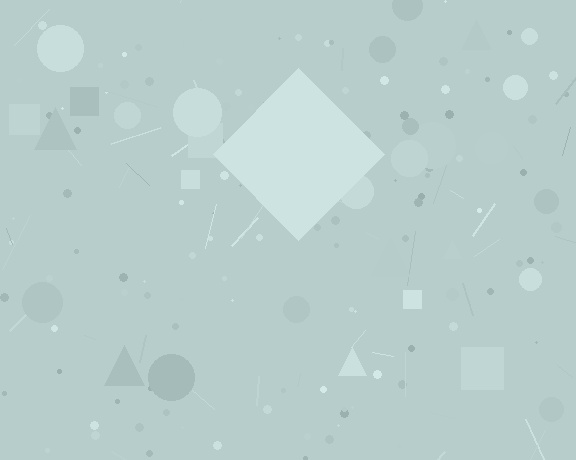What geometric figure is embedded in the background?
A diamond is embedded in the background.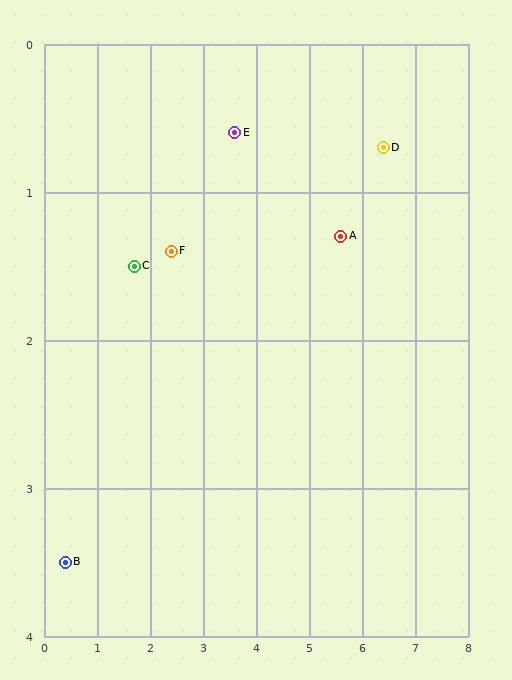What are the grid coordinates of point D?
Point D is at approximately (6.4, 0.7).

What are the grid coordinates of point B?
Point B is at approximately (0.4, 3.5).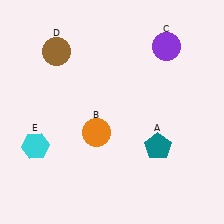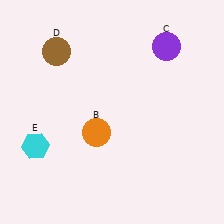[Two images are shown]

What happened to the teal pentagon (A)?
The teal pentagon (A) was removed in Image 2. It was in the bottom-right area of Image 1.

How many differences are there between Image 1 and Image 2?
There is 1 difference between the two images.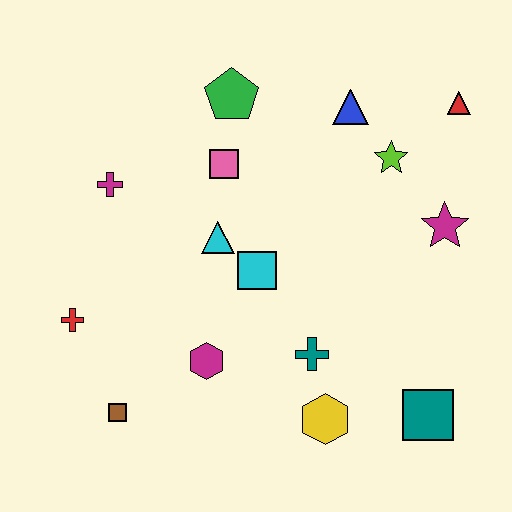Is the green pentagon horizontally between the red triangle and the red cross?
Yes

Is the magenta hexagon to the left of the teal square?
Yes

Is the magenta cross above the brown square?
Yes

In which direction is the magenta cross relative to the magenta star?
The magenta cross is to the left of the magenta star.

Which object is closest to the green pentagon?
The pink square is closest to the green pentagon.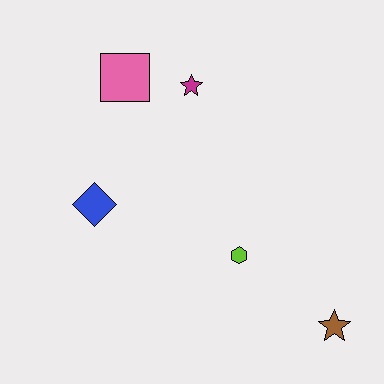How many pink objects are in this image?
There is 1 pink object.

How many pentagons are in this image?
There are no pentagons.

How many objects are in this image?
There are 5 objects.